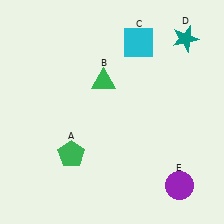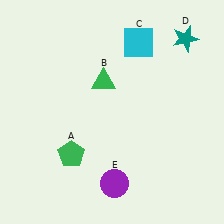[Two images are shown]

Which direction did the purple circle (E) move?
The purple circle (E) moved left.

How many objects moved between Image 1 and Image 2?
1 object moved between the two images.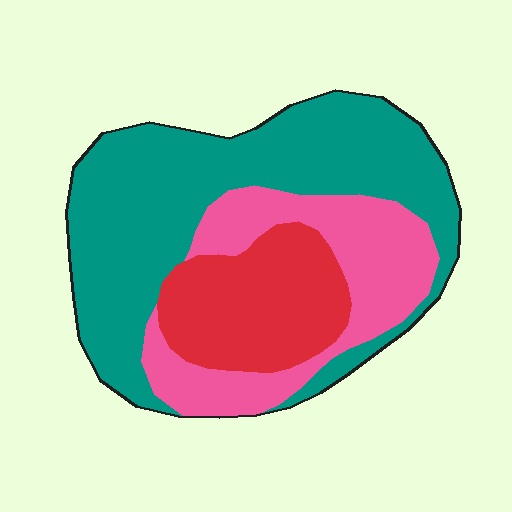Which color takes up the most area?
Teal, at roughly 50%.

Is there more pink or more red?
Pink.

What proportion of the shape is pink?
Pink covers 26% of the shape.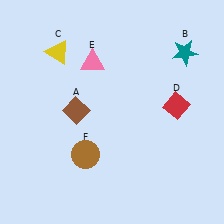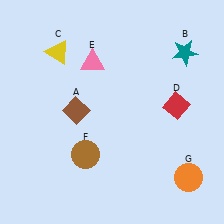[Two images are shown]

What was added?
An orange circle (G) was added in Image 2.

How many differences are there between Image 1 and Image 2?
There is 1 difference between the two images.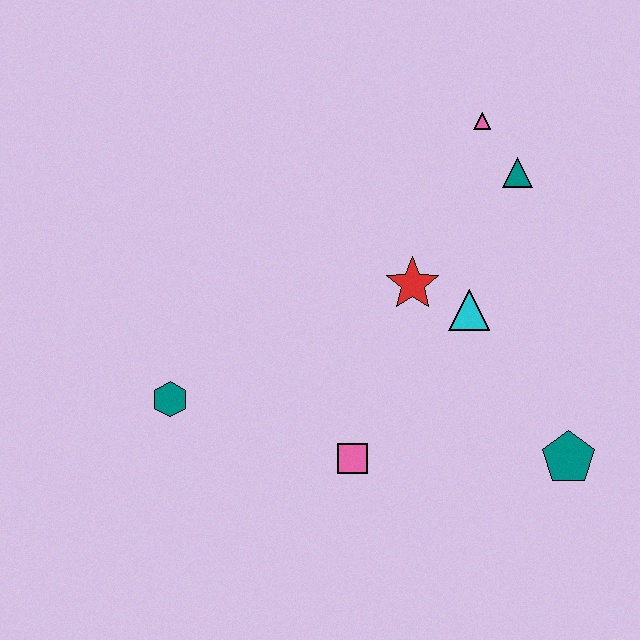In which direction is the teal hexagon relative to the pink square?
The teal hexagon is to the left of the pink square.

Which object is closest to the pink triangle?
The teal triangle is closest to the pink triangle.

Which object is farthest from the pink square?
The pink triangle is farthest from the pink square.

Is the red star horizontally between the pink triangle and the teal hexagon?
Yes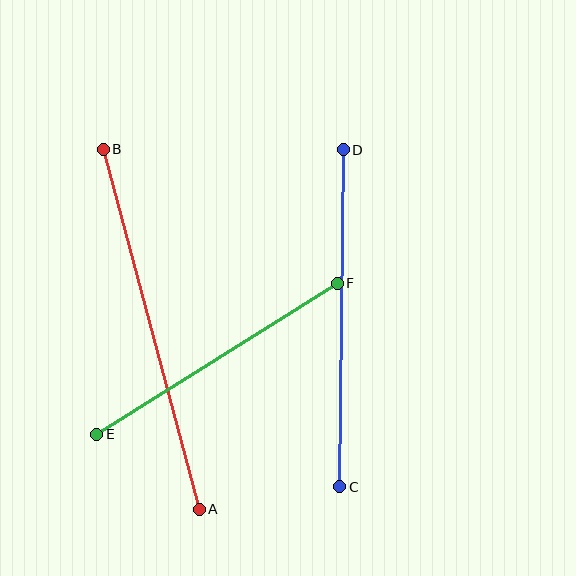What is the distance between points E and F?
The distance is approximately 284 pixels.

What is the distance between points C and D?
The distance is approximately 337 pixels.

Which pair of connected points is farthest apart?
Points A and B are farthest apart.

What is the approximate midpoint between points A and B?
The midpoint is at approximately (151, 329) pixels.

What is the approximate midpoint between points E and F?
The midpoint is at approximately (217, 359) pixels.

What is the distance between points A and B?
The distance is approximately 372 pixels.